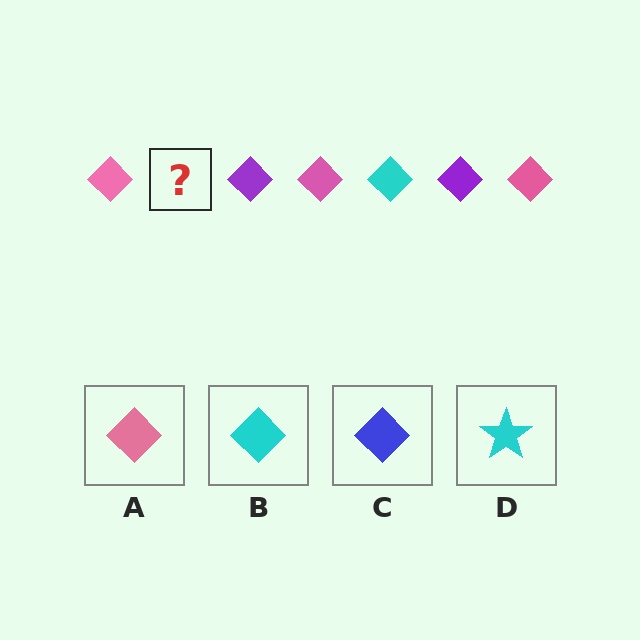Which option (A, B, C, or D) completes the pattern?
B.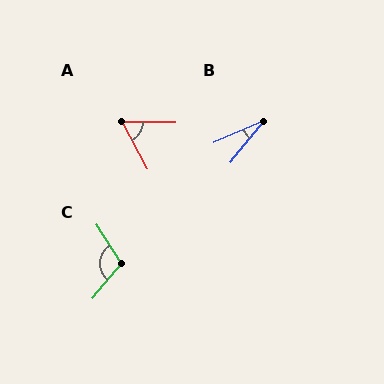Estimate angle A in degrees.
Approximately 62 degrees.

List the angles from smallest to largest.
B (28°), A (62°), C (108°).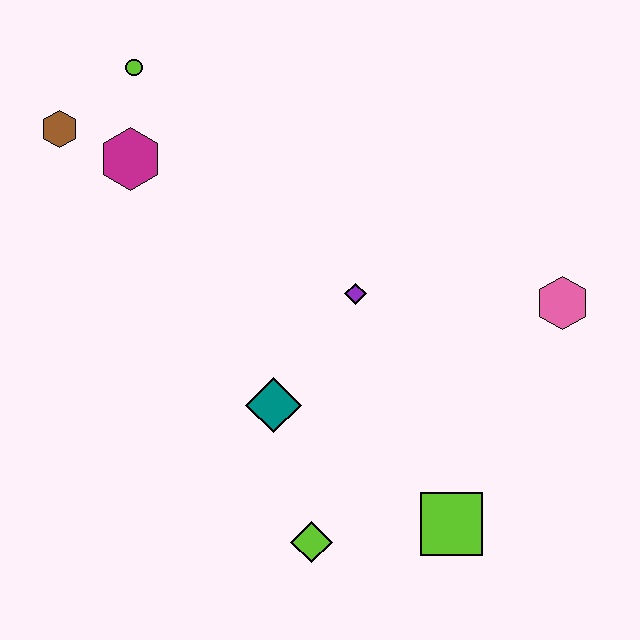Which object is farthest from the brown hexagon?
The lime square is farthest from the brown hexagon.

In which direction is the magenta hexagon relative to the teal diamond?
The magenta hexagon is above the teal diamond.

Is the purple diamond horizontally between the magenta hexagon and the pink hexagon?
Yes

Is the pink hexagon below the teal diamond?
No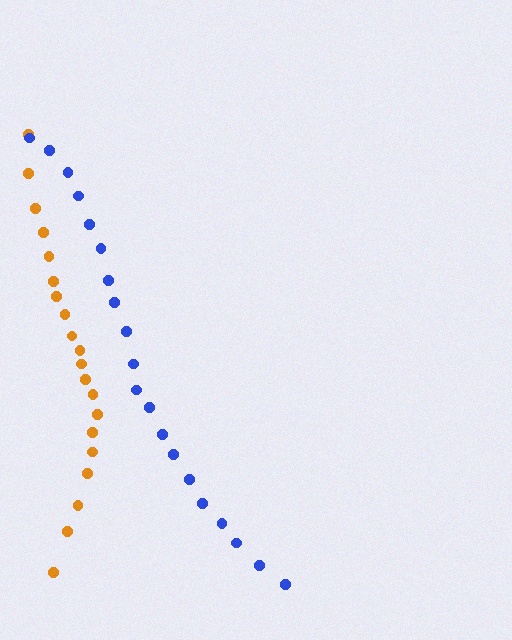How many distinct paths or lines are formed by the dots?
There are 2 distinct paths.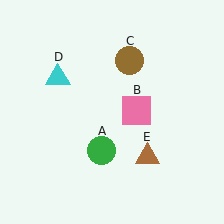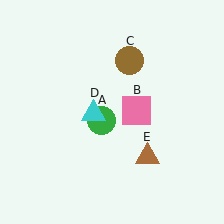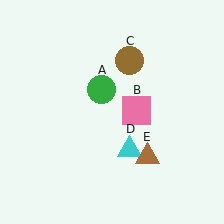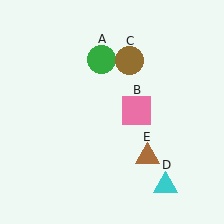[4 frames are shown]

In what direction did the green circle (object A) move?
The green circle (object A) moved up.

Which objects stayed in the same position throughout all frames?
Pink square (object B) and brown circle (object C) and brown triangle (object E) remained stationary.